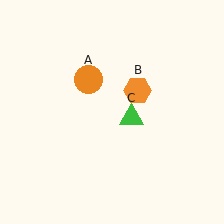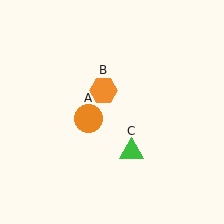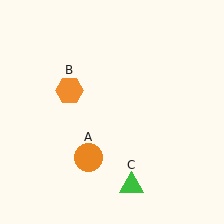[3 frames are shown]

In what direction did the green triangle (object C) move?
The green triangle (object C) moved down.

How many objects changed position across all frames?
3 objects changed position: orange circle (object A), orange hexagon (object B), green triangle (object C).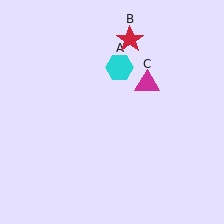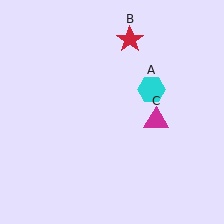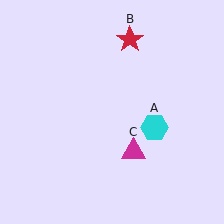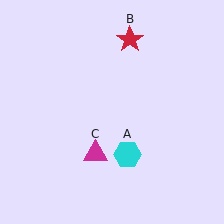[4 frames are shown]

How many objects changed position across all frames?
2 objects changed position: cyan hexagon (object A), magenta triangle (object C).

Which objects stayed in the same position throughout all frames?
Red star (object B) remained stationary.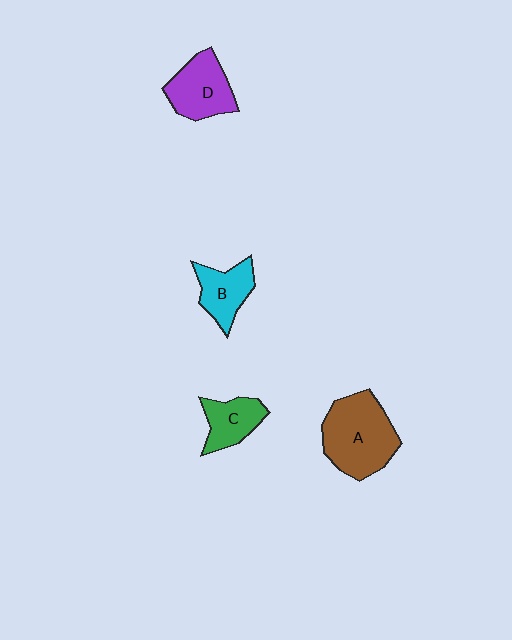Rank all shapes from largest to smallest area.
From largest to smallest: A (brown), D (purple), B (cyan), C (green).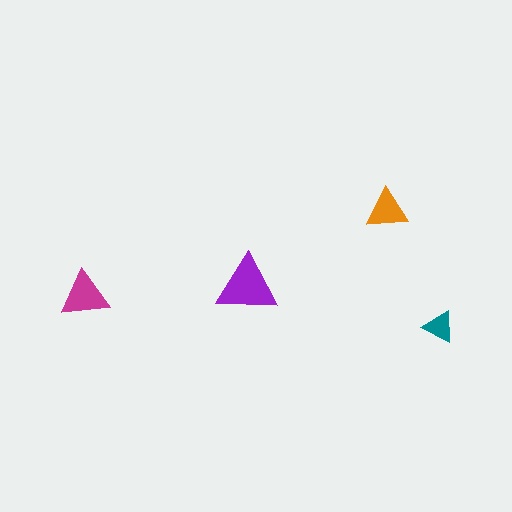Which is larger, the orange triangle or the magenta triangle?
The magenta one.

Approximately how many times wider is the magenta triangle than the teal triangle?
About 1.5 times wider.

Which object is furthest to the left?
The magenta triangle is leftmost.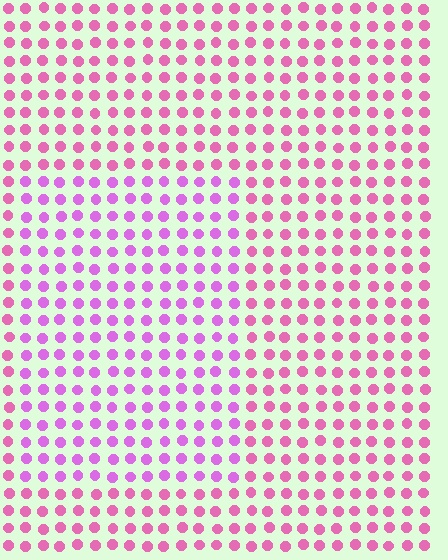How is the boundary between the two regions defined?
The boundary is defined purely by a slight shift in hue (about 29 degrees). Spacing, size, and orientation are identical on both sides.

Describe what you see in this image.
The image is filled with small pink elements in a uniform arrangement. A rectangle-shaped region is visible where the elements are tinted to a slightly different hue, forming a subtle color boundary.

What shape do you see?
I see a rectangle.